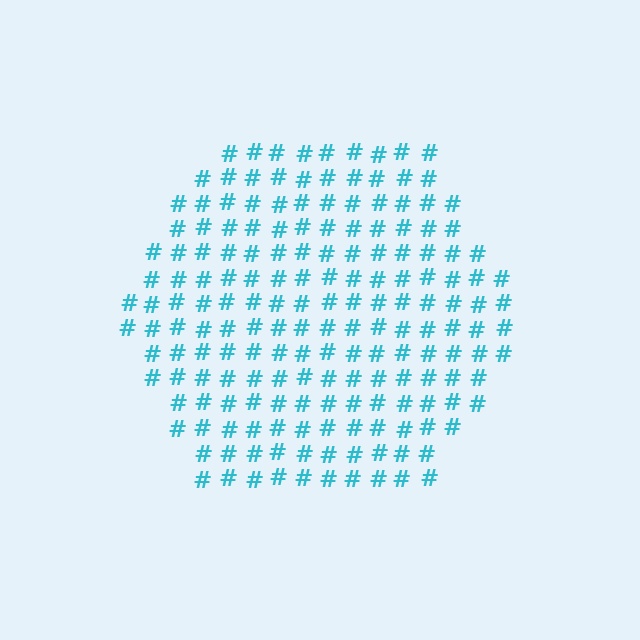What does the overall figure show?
The overall figure shows a hexagon.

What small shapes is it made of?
It is made of small hash symbols.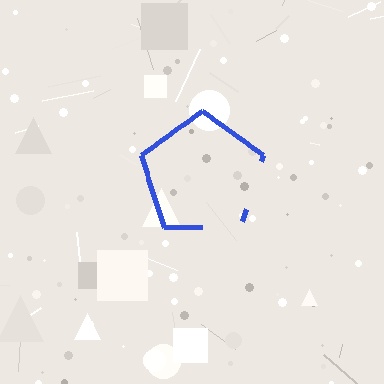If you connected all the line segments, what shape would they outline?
They would outline a pentagon.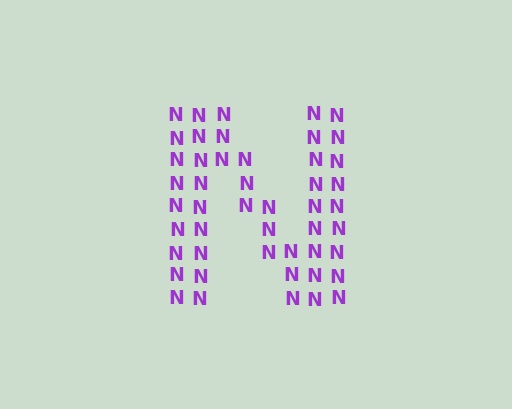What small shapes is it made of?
It is made of small letter N's.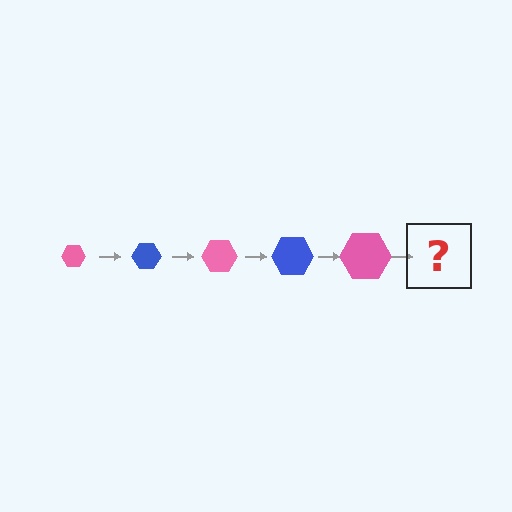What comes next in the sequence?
The next element should be a blue hexagon, larger than the previous one.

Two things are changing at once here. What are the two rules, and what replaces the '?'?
The two rules are that the hexagon grows larger each step and the color cycles through pink and blue. The '?' should be a blue hexagon, larger than the previous one.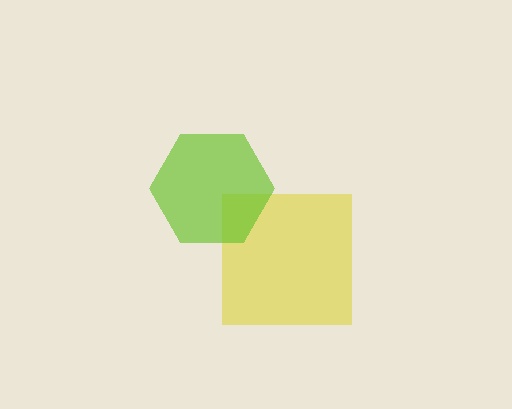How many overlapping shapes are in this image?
There are 2 overlapping shapes in the image.